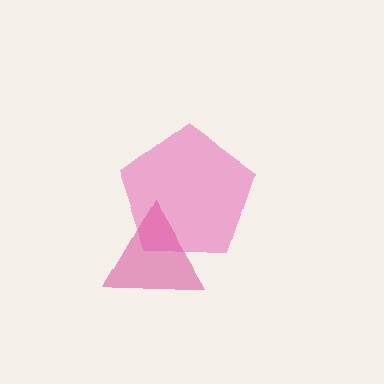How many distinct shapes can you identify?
There are 2 distinct shapes: a magenta triangle, a pink pentagon.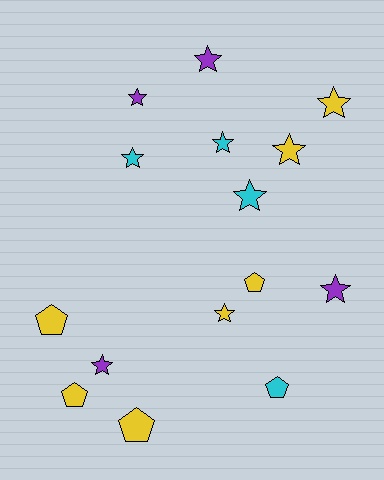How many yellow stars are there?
There are 3 yellow stars.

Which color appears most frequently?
Yellow, with 7 objects.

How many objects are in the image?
There are 15 objects.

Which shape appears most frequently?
Star, with 10 objects.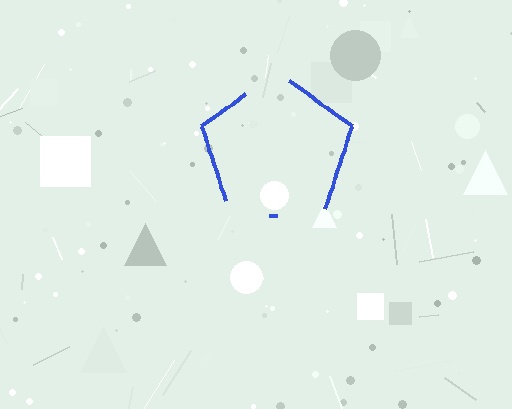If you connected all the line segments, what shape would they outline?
They would outline a pentagon.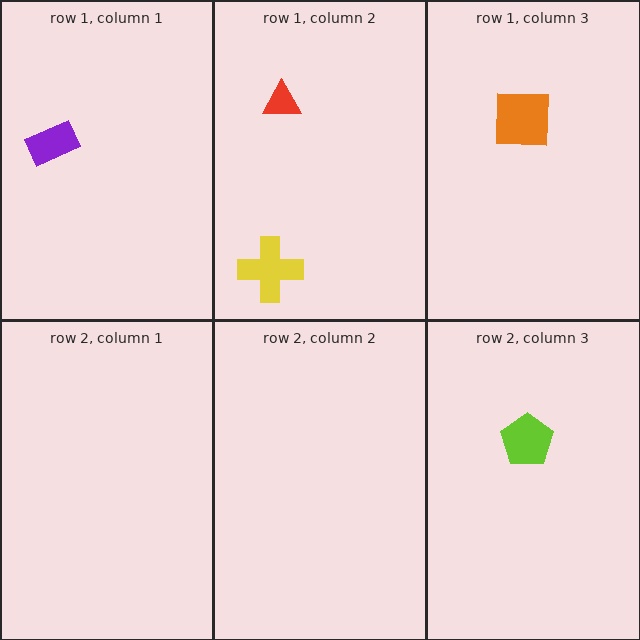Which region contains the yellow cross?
The row 1, column 2 region.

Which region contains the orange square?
The row 1, column 3 region.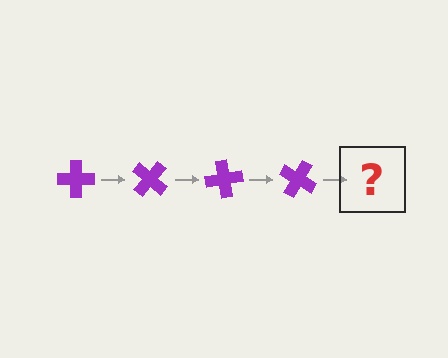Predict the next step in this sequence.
The next step is a purple cross rotated 160 degrees.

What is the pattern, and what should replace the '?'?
The pattern is that the cross rotates 40 degrees each step. The '?' should be a purple cross rotated 160 degrees.